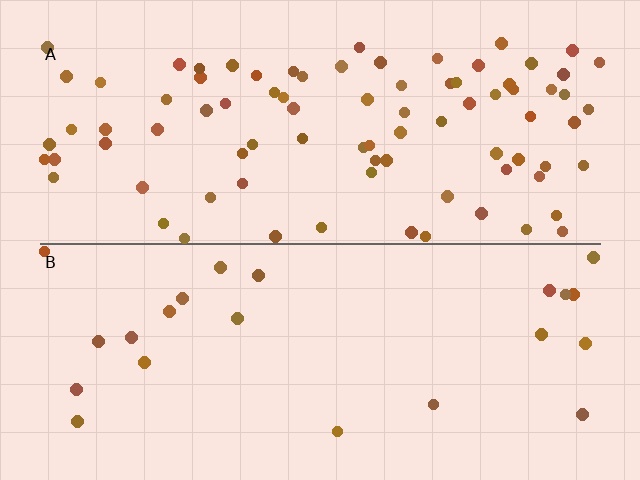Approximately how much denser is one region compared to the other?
Approximately 3.8× — region A over region B.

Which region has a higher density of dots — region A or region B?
A (the top).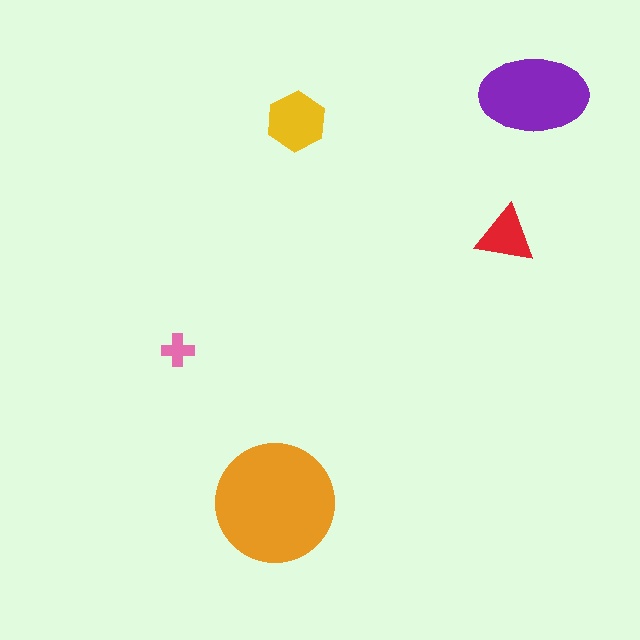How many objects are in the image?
There are 5 objects in the image.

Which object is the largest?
The orange circle.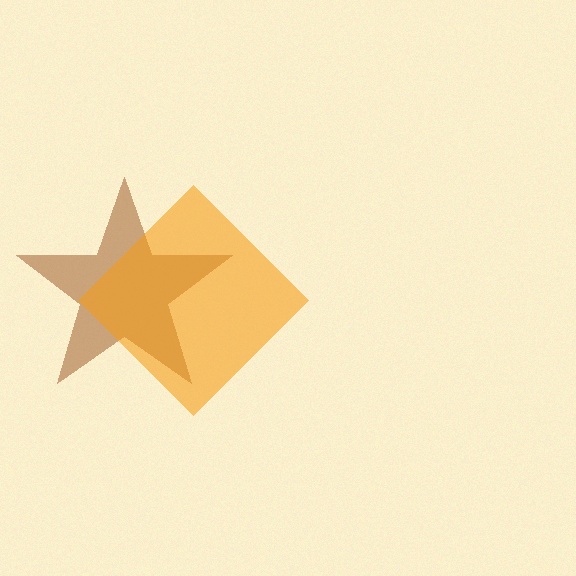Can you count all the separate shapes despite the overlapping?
Yes, there are 2 separate shapes.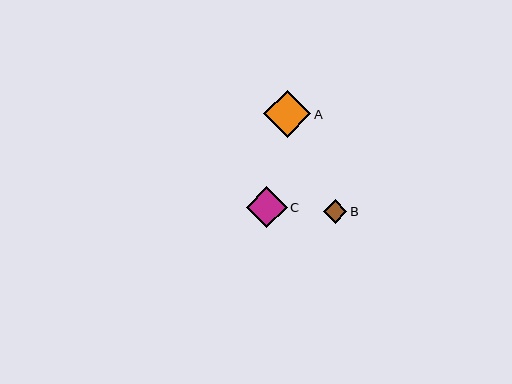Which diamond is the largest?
Diamond A is the largest with a size of approximately 47 pixels.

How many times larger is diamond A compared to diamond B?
Diamond A is approximately 2.0 times the size of diamond B.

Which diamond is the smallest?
Diamond B is the smallest with a size of approximately 24 pixels.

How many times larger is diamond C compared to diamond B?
Diamond C is approximately 1.7 times the size of diamond B.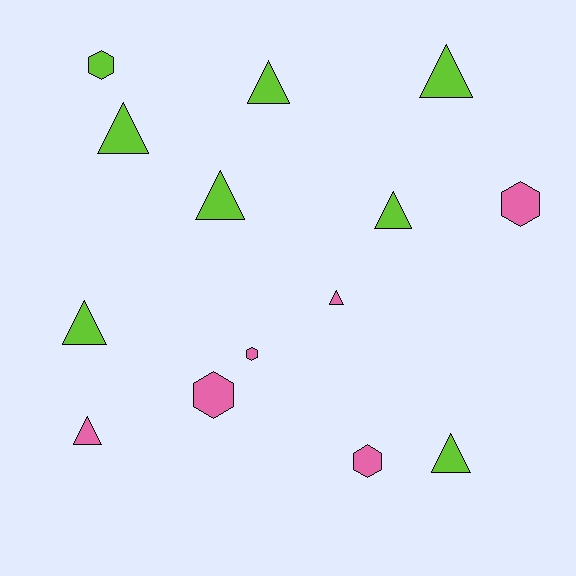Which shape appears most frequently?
Triangle, with 9 objects.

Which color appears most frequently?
Lime, with 8 objects.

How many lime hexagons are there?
There is 1 lime hexagon.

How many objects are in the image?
There are 14 objects.